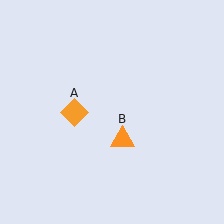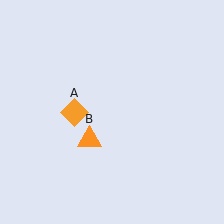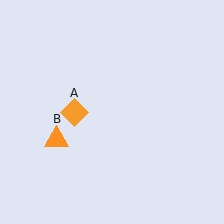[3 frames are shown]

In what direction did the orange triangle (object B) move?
The orange triangle (object B) moved left.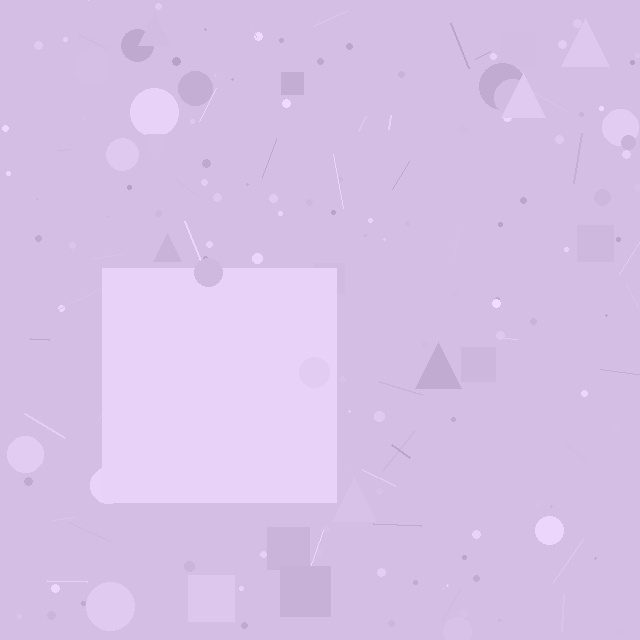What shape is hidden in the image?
A square is hidden in the image.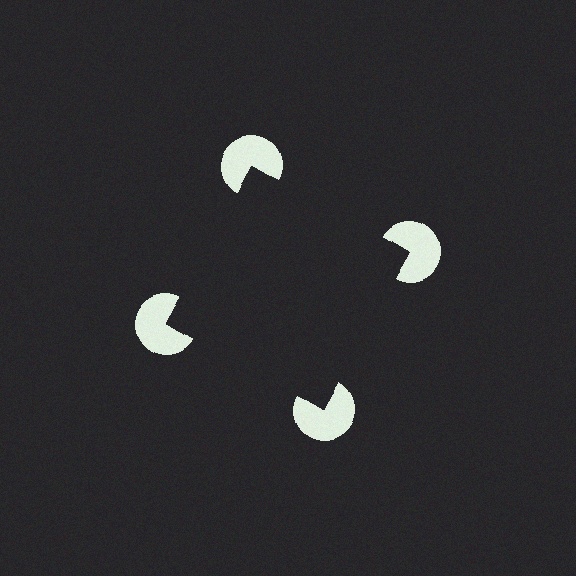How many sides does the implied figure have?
4 sides.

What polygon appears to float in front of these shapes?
An illusory square — its edges are inferred from the aligned wedge cuts in the pac-man discs, not physically drawn.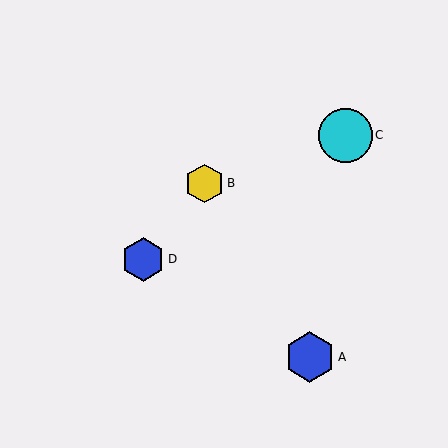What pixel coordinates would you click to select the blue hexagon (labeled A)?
Click at (310, 357) to select the blue hexagon A.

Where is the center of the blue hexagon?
The center of the blue hexagon is at (310, 357).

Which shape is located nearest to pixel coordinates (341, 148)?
The cyan circle (labeled C) at (345, 135) is nearest to that location.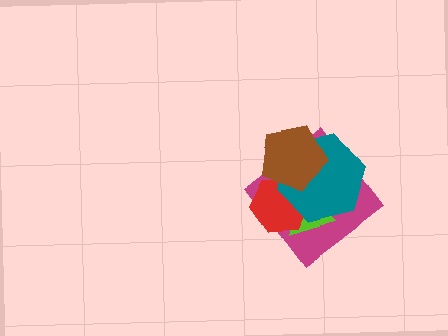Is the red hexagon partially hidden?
Yes, it is partially covered by another shape.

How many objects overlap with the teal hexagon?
4 objects overlap with the teal hexagon.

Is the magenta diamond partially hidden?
Yes, it is partially covered by another shape.